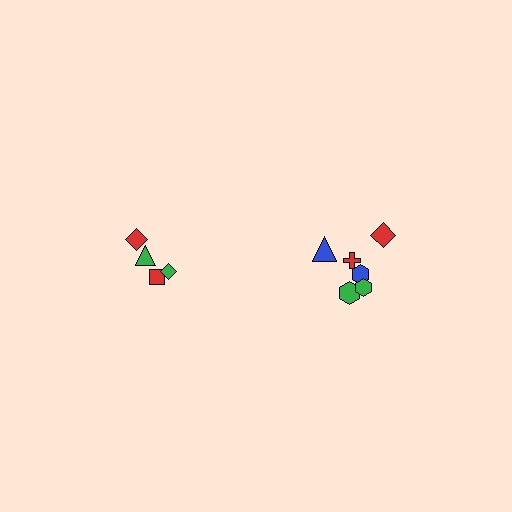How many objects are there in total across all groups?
There are 10 objects.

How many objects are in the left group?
There are 4 objects.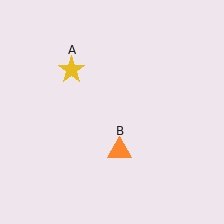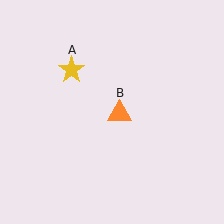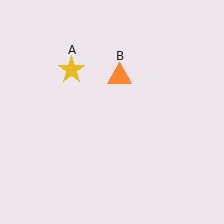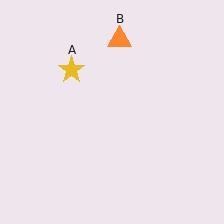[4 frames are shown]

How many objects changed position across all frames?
1 object changed position: orange triangle (object B).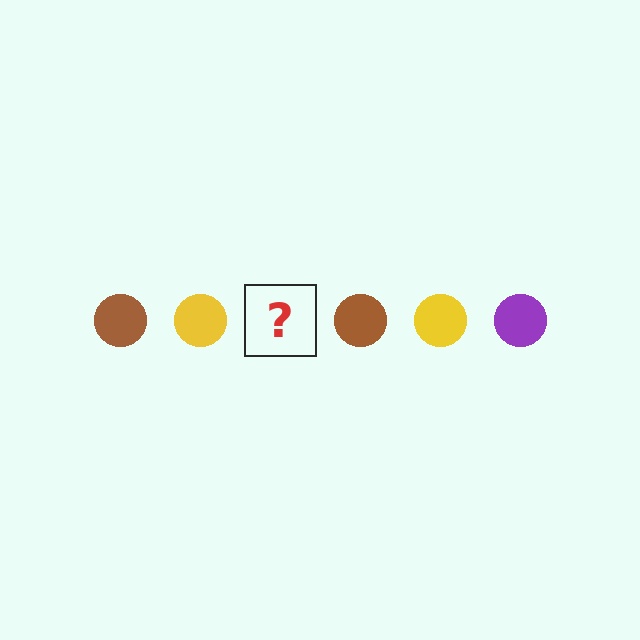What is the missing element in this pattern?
The missing element is a purple circle.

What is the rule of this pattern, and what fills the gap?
The rule is that the pattern cycles through brown, yellow, purple circles. The gap should be filled with a purple circle.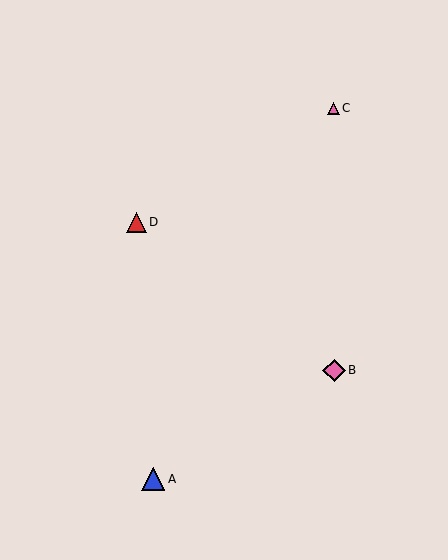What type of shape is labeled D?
Shape D is a red triangle.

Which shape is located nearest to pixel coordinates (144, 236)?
The red triangle (labeled D) at (136, 222) is nearest to that location.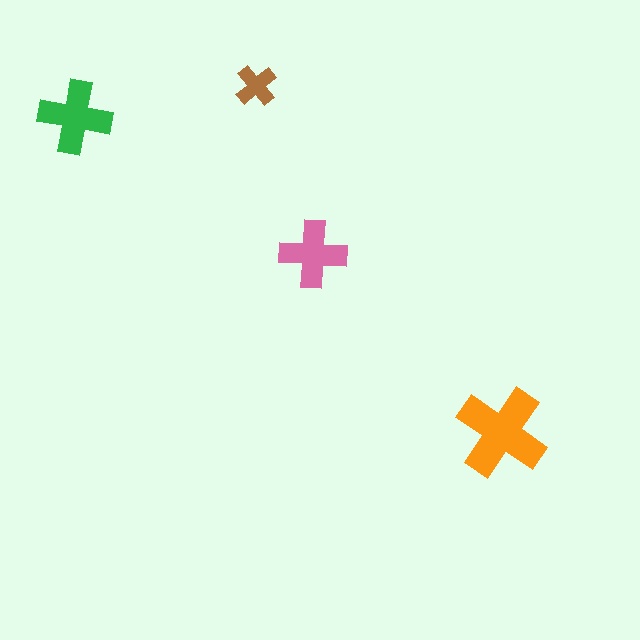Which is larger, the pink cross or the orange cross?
The orange one.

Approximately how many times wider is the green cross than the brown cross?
About 2 times wider.